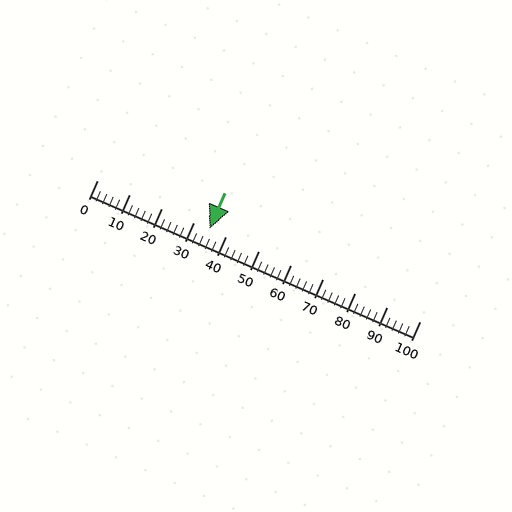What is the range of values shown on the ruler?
The ruler shows values from 0 to 100.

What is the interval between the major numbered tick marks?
The major tick marks are spaced 10 units apart.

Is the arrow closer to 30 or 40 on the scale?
The arrow is closer to 30.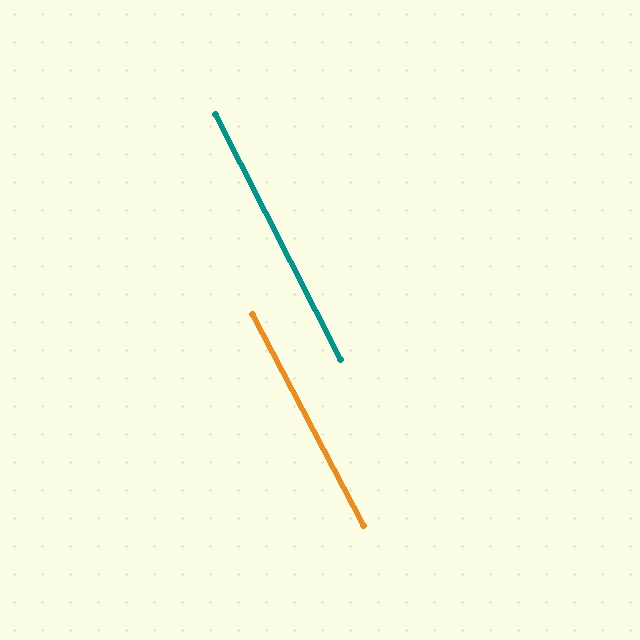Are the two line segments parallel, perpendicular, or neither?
Parallel — their directions differ by only 0.7°.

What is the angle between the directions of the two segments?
Approximately 1 degree.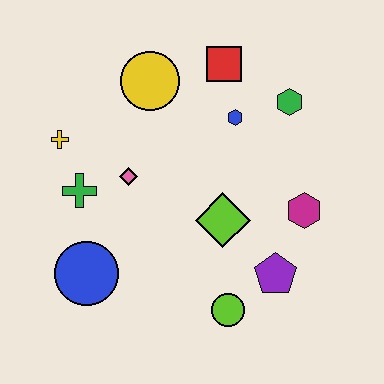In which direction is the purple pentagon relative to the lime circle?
The purple pentagon is to the right of the lime circle.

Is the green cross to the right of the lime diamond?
No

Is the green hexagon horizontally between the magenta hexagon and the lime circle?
Yes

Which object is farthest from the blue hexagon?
The blue circle is farthest from the blue hexagon.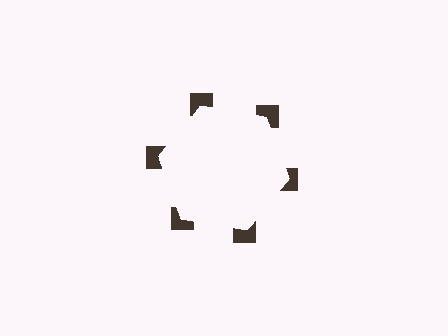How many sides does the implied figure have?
6 sides.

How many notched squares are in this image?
There are 6 — one at each vertex of the illusory hexagon.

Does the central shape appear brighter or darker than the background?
It typically appears slightly brighter than the background, even though no actual brightness change is drawn.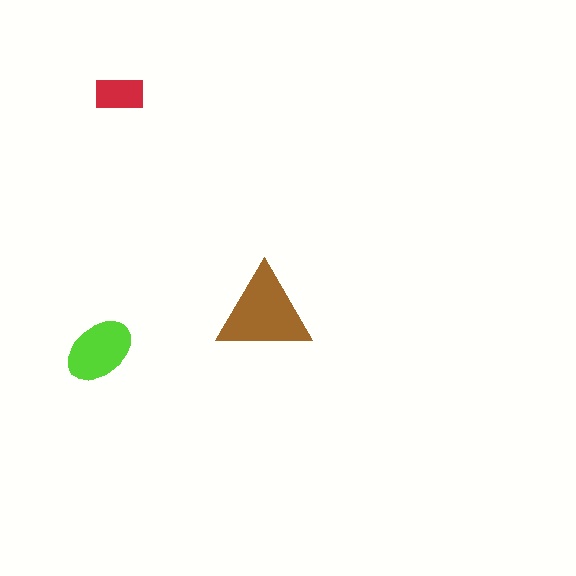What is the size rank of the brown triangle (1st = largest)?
1st.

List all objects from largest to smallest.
The brown triangle, the lime ellipse, the red rectangle.